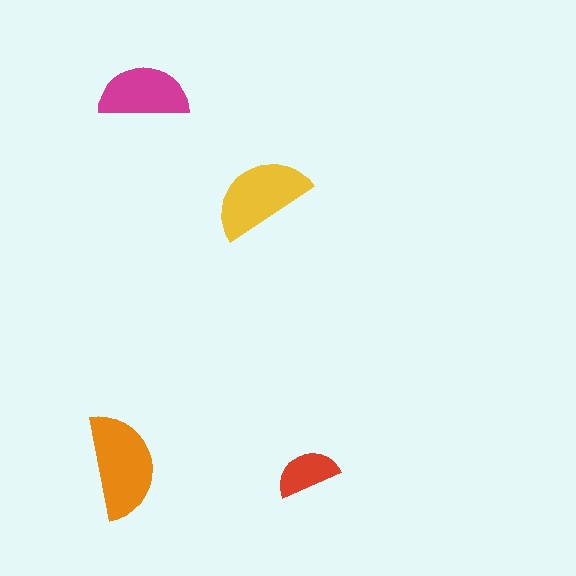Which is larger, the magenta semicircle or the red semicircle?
The magenta one.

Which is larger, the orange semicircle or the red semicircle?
The orange one.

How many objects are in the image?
There are 4 objects in the image.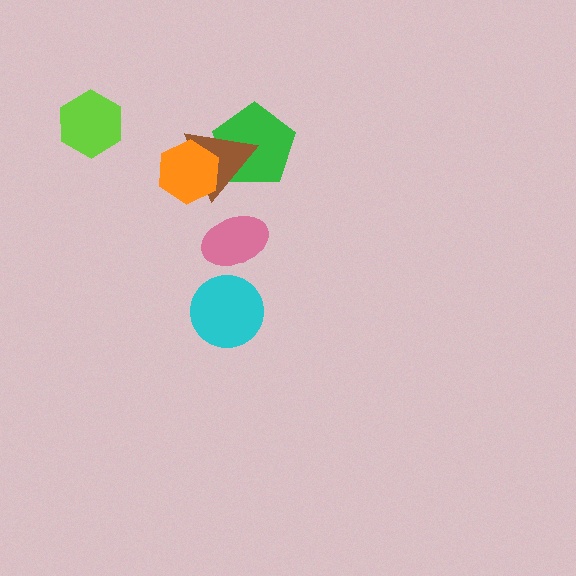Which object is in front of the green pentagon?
The brown triangle is in front of the green pentagon.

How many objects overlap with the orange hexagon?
1 object overlaps with the orange hexagon.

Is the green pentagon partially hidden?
Yes, it is partially covered by another shape.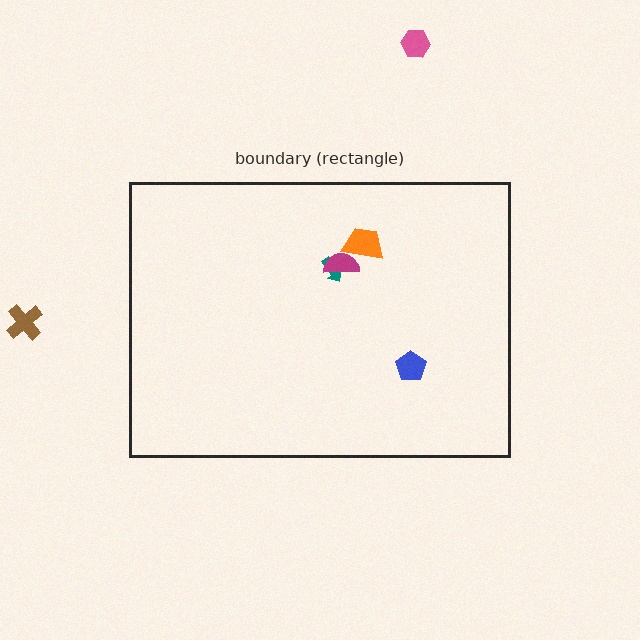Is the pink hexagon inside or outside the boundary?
Outside.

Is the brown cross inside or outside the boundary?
Outside.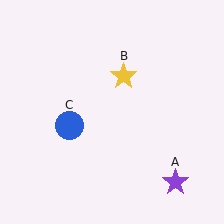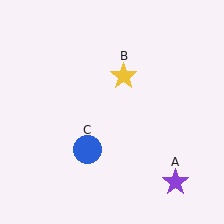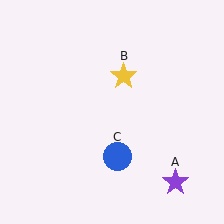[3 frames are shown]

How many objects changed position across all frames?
1 object changed position: blue circle (object C).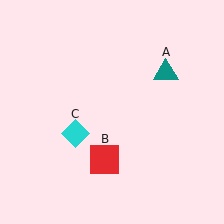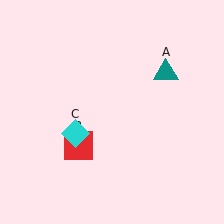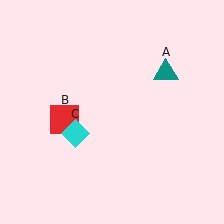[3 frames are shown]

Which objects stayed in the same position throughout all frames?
Teal triangle (object A) and cyan diamond (object C) remained stationary.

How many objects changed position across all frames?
1 object changed position: red square (object B).